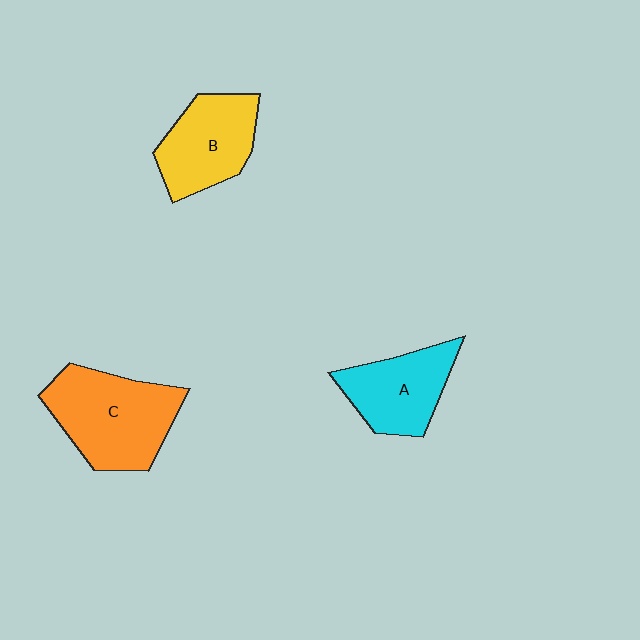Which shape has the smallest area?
Shape A (cyan).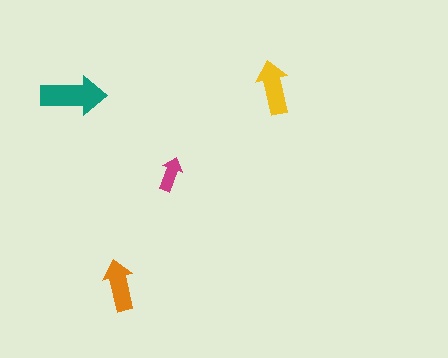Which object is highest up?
The yellow arrow is topmost.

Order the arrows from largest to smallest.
the teal one, the yellow one, the orange one, the magenta one.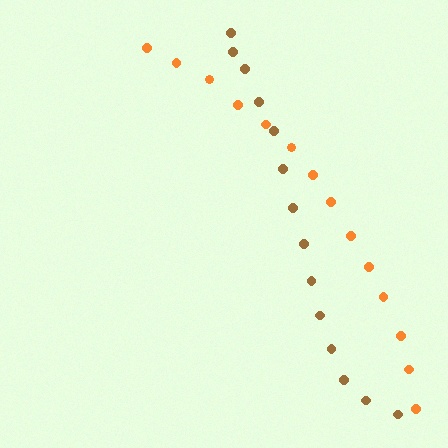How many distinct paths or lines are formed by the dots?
There are 2 distinct paths.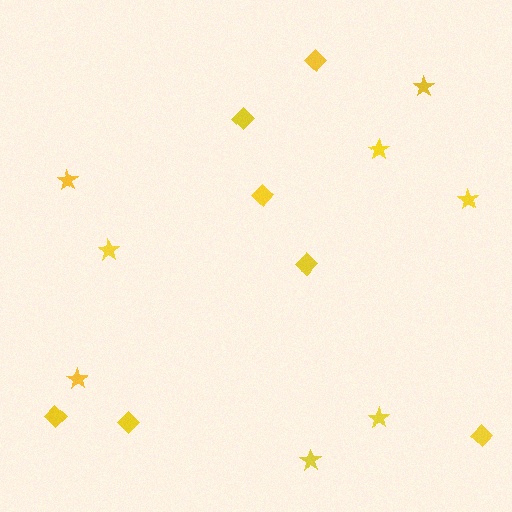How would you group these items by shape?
There are 2 groups: one group of diamonds (7) and one group of stars (8).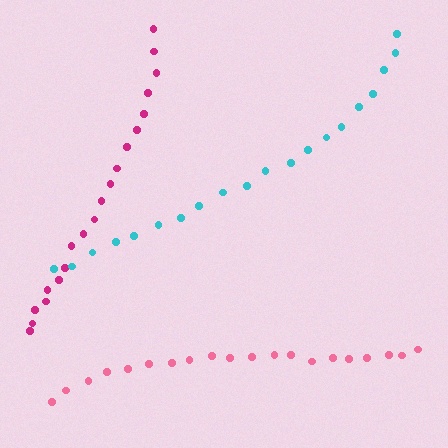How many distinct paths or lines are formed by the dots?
There are 3 distinct paths.